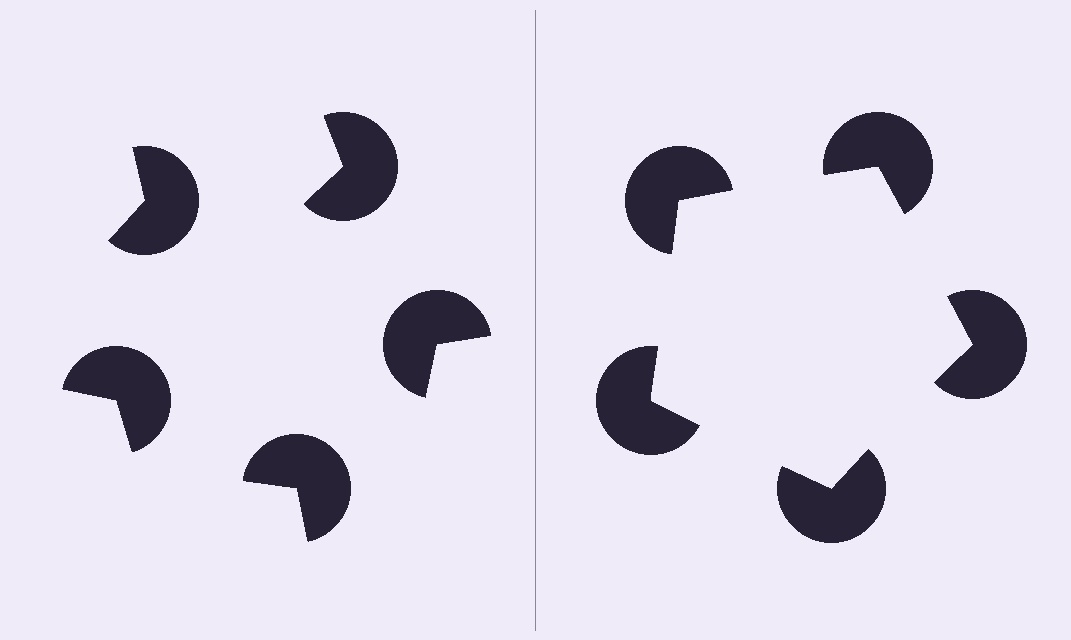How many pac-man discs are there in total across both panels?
10 — 5 on each side.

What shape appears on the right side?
An illusory pentagon.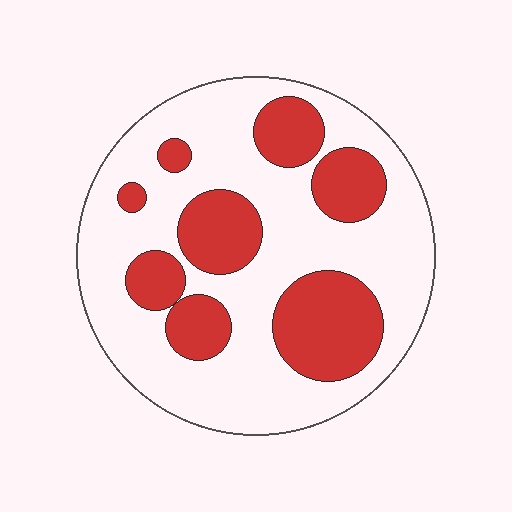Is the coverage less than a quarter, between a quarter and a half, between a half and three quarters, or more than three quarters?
Between a quarter and a half.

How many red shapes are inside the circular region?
8.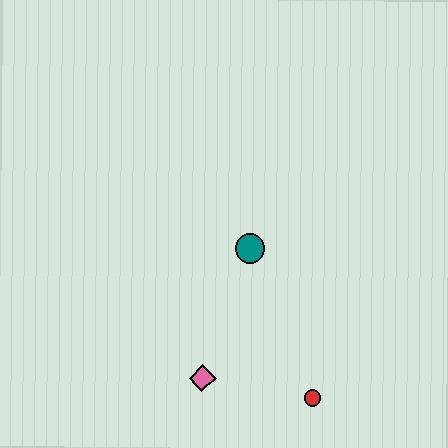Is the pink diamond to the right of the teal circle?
No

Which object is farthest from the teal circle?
The red circle is farthest from the teal circle.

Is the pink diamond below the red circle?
No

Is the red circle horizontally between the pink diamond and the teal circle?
No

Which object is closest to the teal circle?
The pink diamond is closest to the teal circle.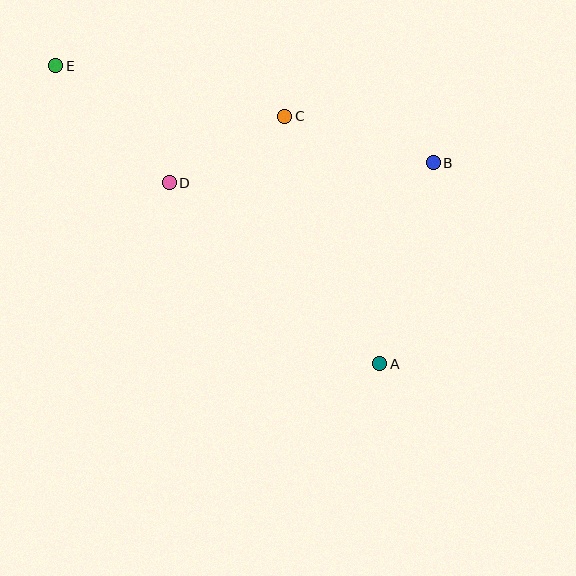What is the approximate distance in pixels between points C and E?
The distance between C and E is approximately 235 pixels.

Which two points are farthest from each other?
Points A and E are farthest from each other.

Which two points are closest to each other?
Points C and D are closest to each other.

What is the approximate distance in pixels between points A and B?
The distance between A and B is approximately 208 pixels.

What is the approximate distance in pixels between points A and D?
The distance between A and D is approximately 277 pixels.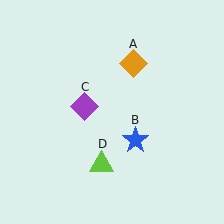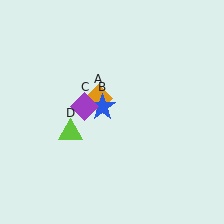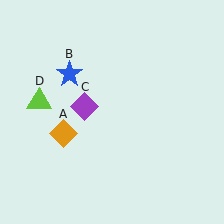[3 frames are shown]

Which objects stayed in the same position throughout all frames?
Purple diamond (object C) remained stationary.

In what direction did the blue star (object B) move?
The blue star (object B) moved up and to the left.